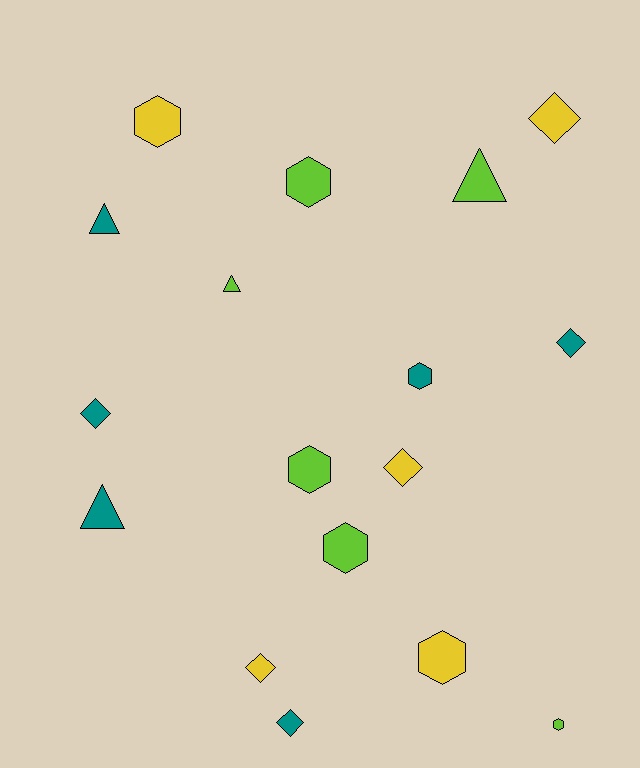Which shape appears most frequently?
Hexagon, with 7 objects.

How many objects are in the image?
There are 17 objects.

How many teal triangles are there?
There are 2 teal triangles.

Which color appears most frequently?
Teal, with 6 objects.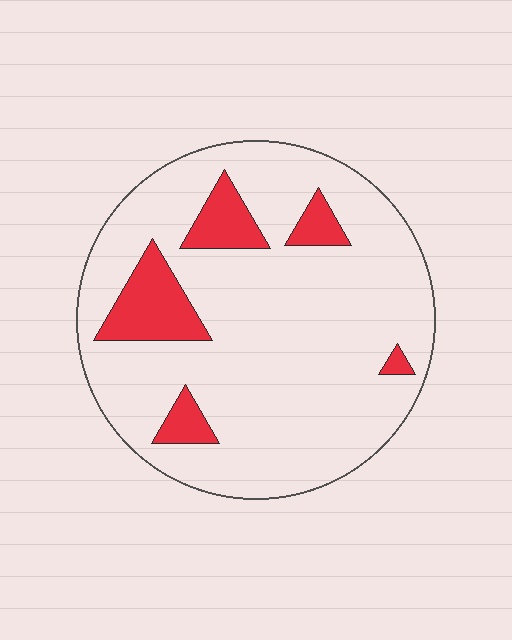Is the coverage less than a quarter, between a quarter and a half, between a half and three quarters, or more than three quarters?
Less than a quarter.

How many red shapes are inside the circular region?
5.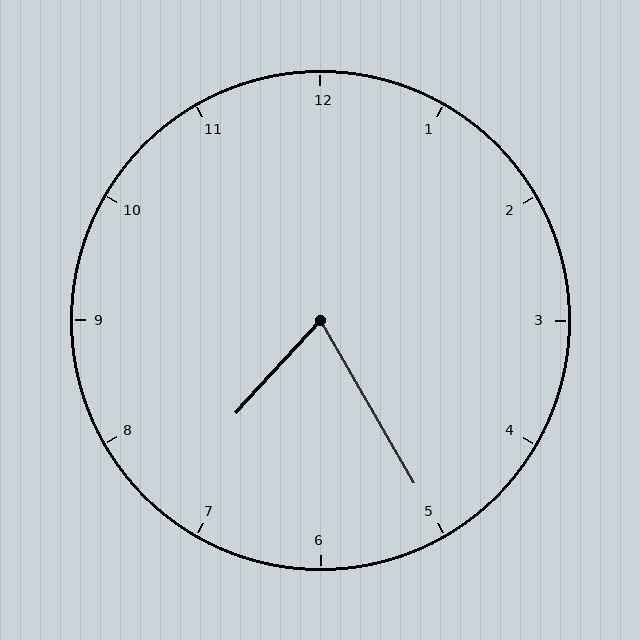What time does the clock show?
7:25.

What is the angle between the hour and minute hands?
Approximately 72 degrees.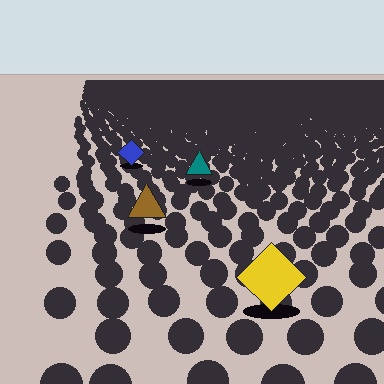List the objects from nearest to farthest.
From nearest to farthest: the yellow diamond, the brown triangle, the teal triangle, the blue diamond.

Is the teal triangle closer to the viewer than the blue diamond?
Yes. The teal triangle is closer — you can tell from the texture gradient: the ground texture is coarser near it.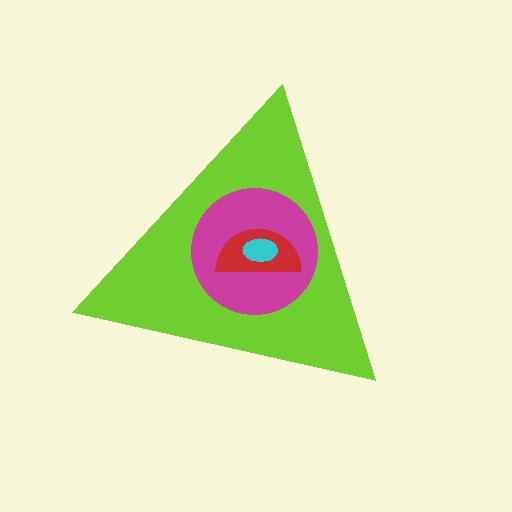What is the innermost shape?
The cyan ellipse.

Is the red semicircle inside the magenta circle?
Yes.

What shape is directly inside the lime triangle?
The magenta circle.